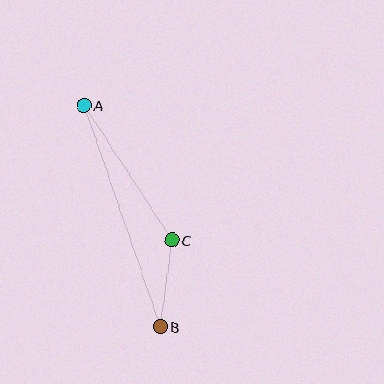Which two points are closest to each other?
Points B and C are closest to each other.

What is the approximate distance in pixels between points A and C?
The distance between A and C is approximately 161 pixels.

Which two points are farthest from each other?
Points A and B are farthest from each other.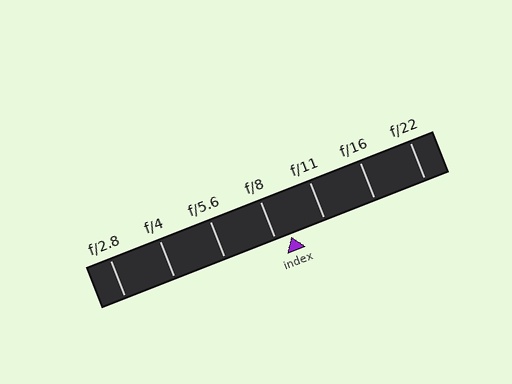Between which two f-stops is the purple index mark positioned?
The index mark is between f/8 and f/11.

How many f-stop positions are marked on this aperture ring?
There are 7 f-stop positions marked.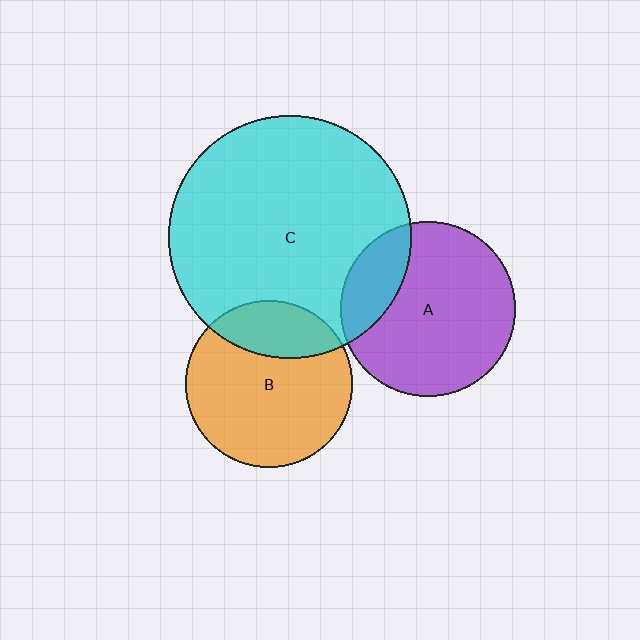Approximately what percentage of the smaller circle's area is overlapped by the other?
Approximately 20%.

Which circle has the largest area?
Circle C (cyan).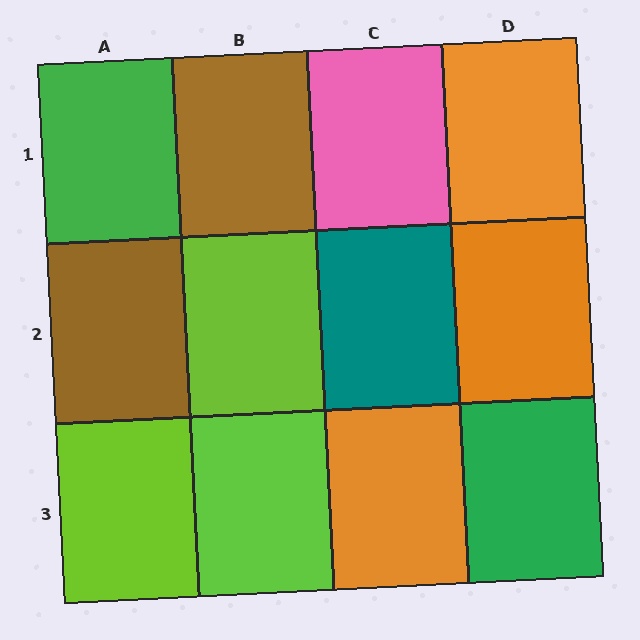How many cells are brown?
2 cells are brown.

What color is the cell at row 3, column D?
Green.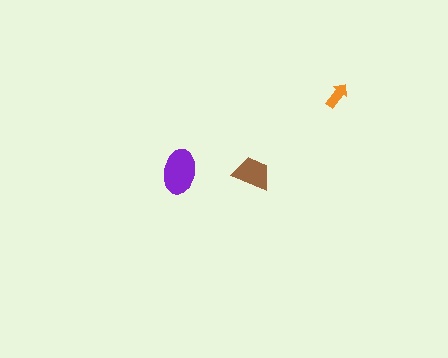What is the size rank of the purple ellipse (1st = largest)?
1st.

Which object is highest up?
The orange arrow is topmost.